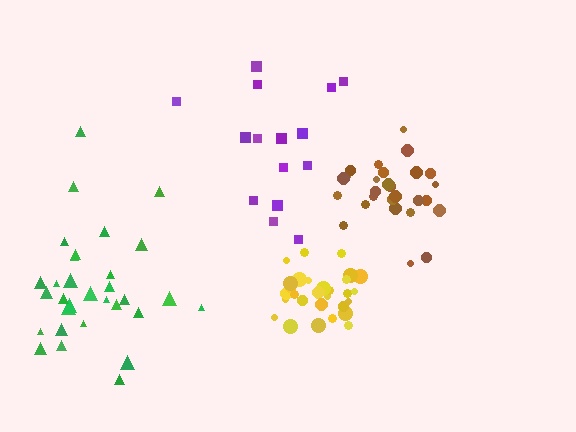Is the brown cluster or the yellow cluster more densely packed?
Yellow.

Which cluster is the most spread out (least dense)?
Purple.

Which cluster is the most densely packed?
Yellow.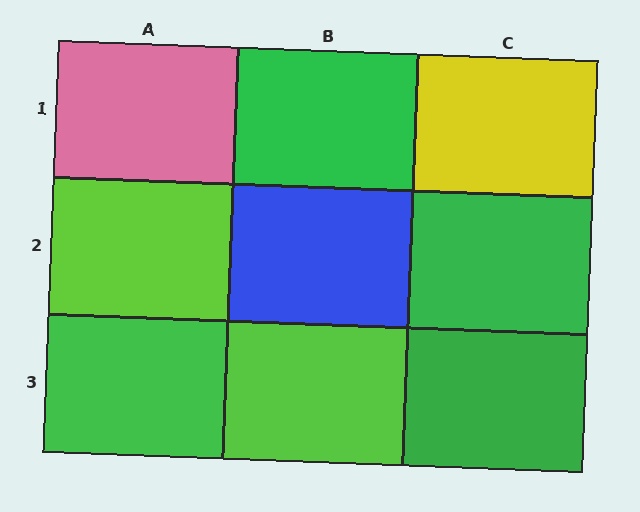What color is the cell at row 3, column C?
Green.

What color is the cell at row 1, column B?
Green.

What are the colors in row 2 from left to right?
Lime, blue, green.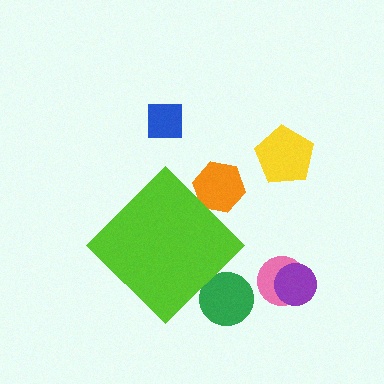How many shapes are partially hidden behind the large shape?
2 shapes are partially hidden.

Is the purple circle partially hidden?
No, the purple circle is fully visible.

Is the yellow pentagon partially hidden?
No, the yellow pentagon is fully visible.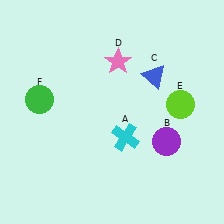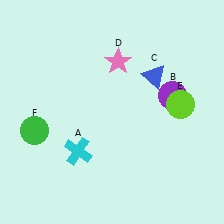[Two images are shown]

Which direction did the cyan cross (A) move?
The cyan cross (A) moved left.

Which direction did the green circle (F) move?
The green circle (F) moved down.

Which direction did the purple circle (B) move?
The purple circle (B) moved up.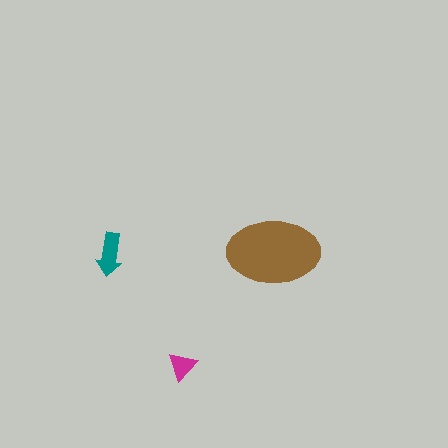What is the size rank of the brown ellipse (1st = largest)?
1st.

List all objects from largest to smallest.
The brown ellipse, the teal arrow, the magenta triangle.